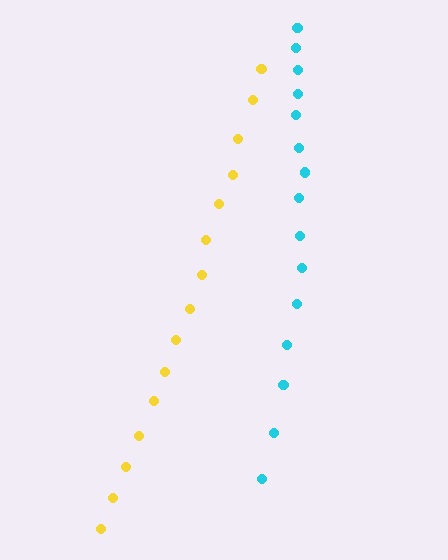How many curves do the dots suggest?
There are 2 distinct paths.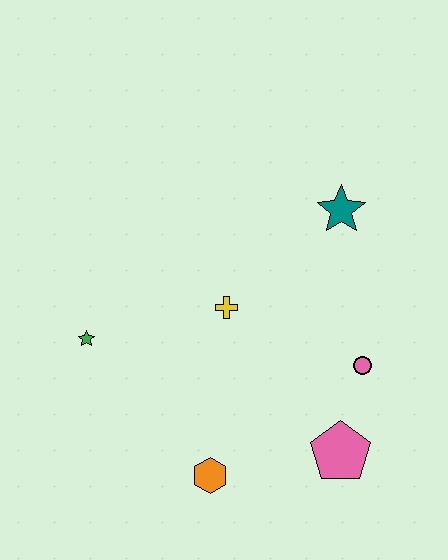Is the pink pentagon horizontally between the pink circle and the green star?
Yes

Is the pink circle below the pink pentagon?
No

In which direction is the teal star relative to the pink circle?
The teal star is above the pink circle.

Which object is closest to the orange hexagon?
The pink pentagon is closest to the orange hexagon.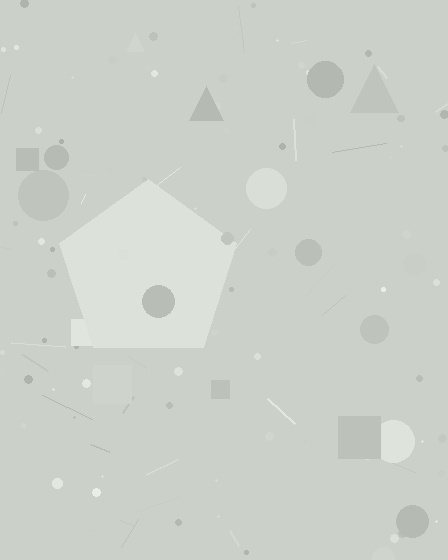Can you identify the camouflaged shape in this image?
The camouflaged shape is a pentagon.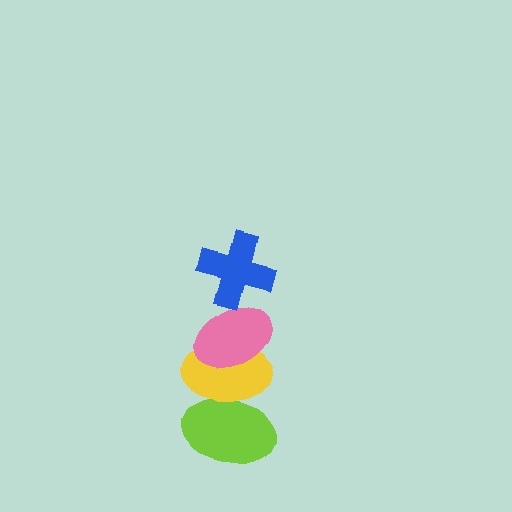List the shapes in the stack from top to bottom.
From top to bottom: the blue cross, the pink ellipse, the yellow ellipse, the lime ellipse.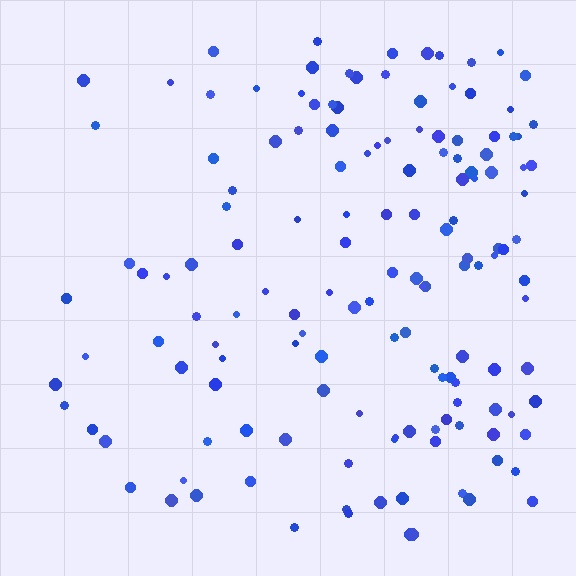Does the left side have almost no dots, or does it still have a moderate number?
Still a moderate number, just noticeably fewer than the right.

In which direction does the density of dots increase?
From left to right, with the right side densest.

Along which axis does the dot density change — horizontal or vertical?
Horizontal.